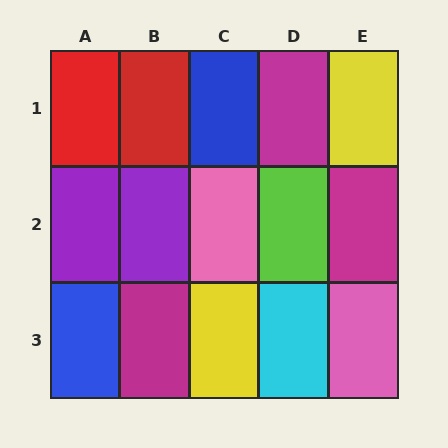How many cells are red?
2 cells are red.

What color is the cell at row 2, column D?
Lime.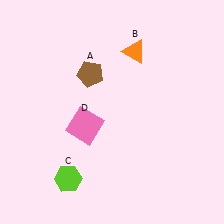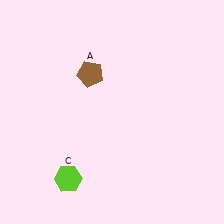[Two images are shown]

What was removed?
The orange triangle (B), the pink square (D) were removed in Image 2.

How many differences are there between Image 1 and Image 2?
There are 2 differences between the two images.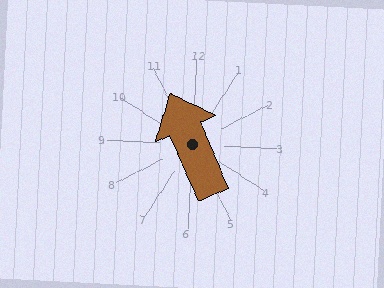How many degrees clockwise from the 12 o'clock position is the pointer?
Approximately 334 degrees.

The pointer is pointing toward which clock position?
Roughly 11 o'clock.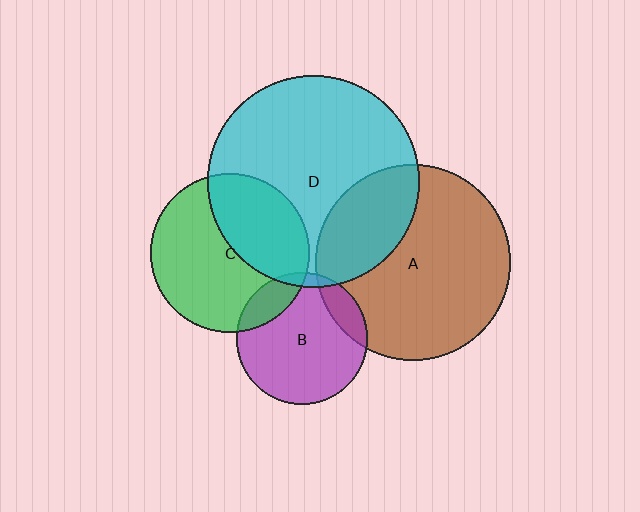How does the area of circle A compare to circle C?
Approximately 1.5 times.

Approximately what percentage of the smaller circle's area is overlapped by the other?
Approximately 15%.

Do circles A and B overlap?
Yes.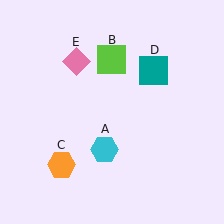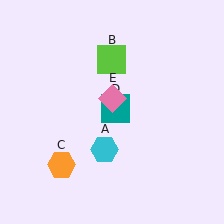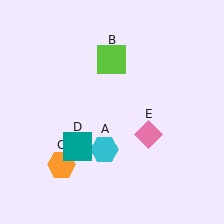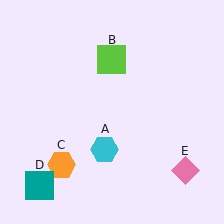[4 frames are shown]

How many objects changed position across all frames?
2 objects changed position: teal square (object D), pink diamond (object E).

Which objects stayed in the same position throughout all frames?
Cyan hexagon (object A) and lime square (object B) and orange hexagon (object C) remained stationary.